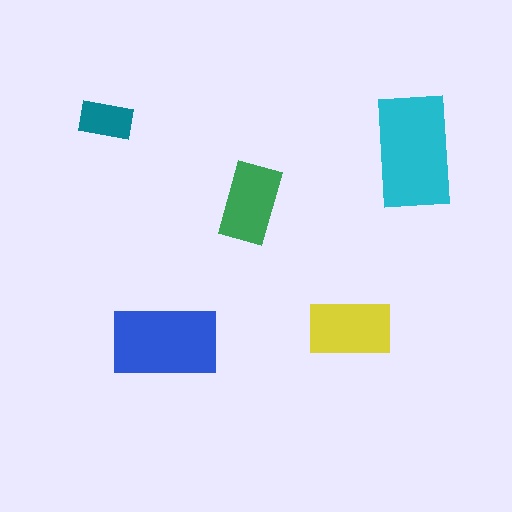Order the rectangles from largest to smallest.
the cyan one, the blue one, the yellow one, the green one, the teal one.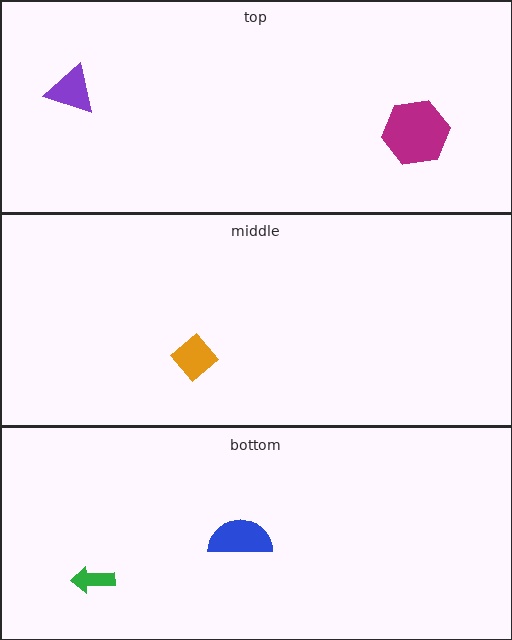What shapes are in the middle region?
The orange diamond.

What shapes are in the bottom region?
The blue semicircle, the green arrow.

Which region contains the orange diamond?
The middle region.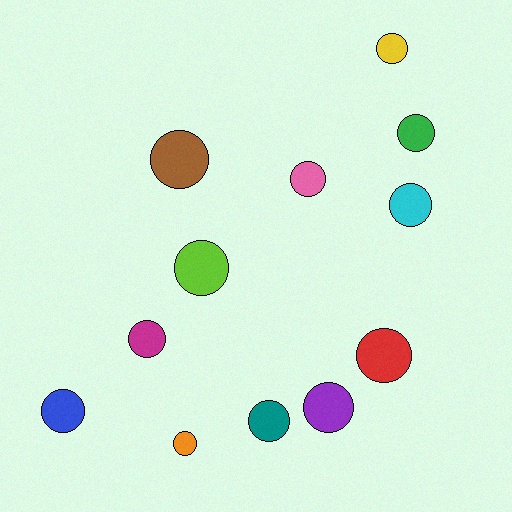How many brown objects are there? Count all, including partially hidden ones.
There is 1 brown object.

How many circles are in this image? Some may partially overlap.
There are 12 circles.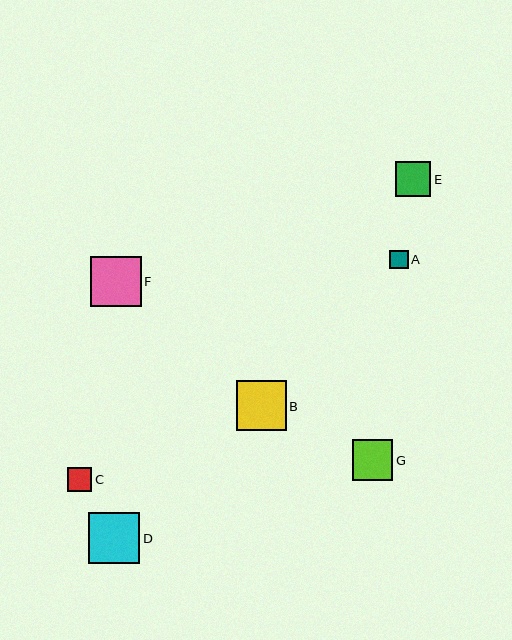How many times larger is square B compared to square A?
Square B is approximately 2.7 times the size of square A.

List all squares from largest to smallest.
From largest to smallest: D, F, B, G, E, C, A.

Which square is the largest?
Square D is the largest with a size of approximately 51 pixels.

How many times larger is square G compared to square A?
Square G is approximately 2.2 times the size of square A.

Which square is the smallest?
Square A is the smallest with a size of approximately 19 pixels.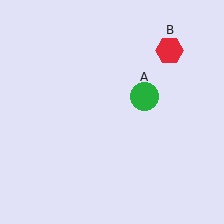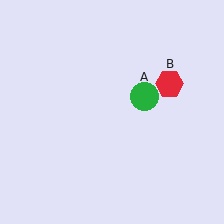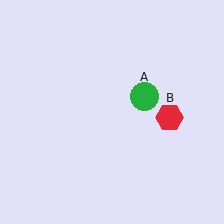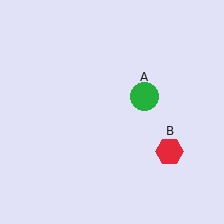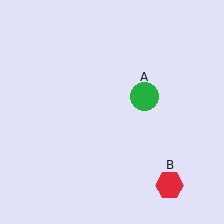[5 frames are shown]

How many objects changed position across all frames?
1 object changed position: red hexagon (object B).